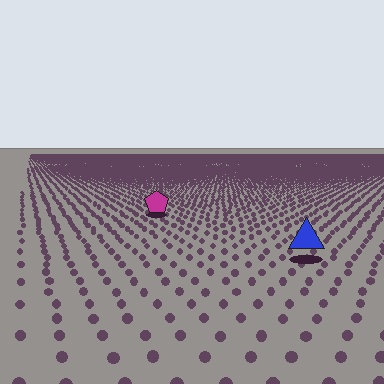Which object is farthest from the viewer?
The magenta pentagon is farthest from the viewer. It appears smaller and the ground texture around it is denser.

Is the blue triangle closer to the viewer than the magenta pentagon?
Yes. The blue triangle is closer — you can tell from the texture gradient: the ground texture is coarser near it.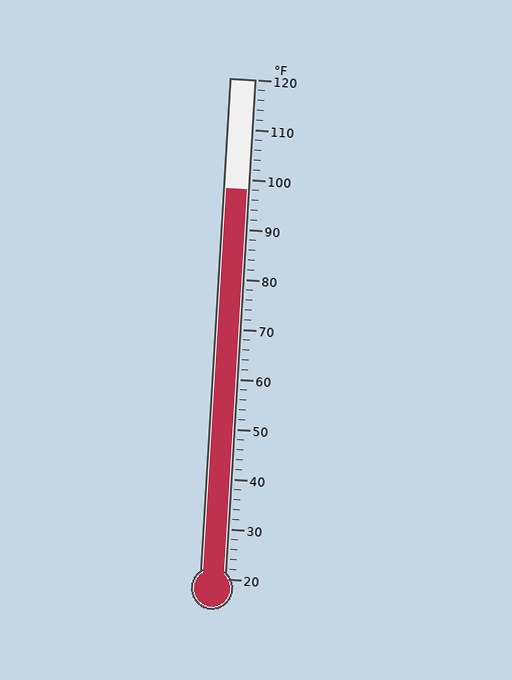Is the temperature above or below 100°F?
The temperature is below 100°F.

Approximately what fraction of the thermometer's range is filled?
The thermometer is filled to approximately 80% of its range.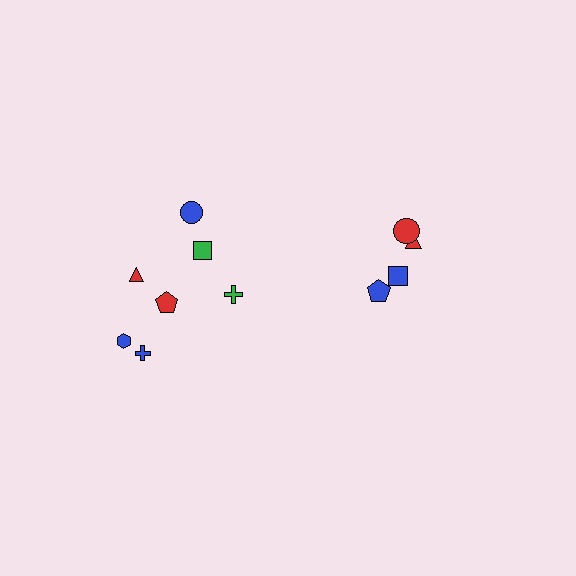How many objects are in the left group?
There are 7 objects.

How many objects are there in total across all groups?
There are 11 objects.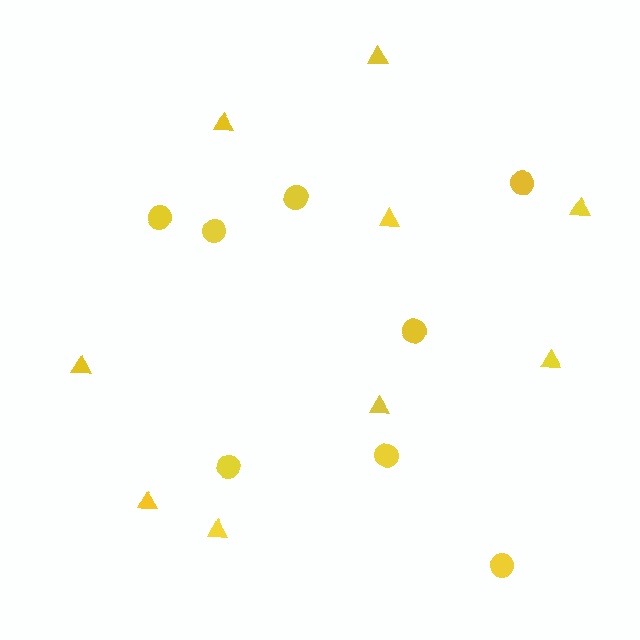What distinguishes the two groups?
There are 2 groups: one group of circles (8) and one group of triangles (9).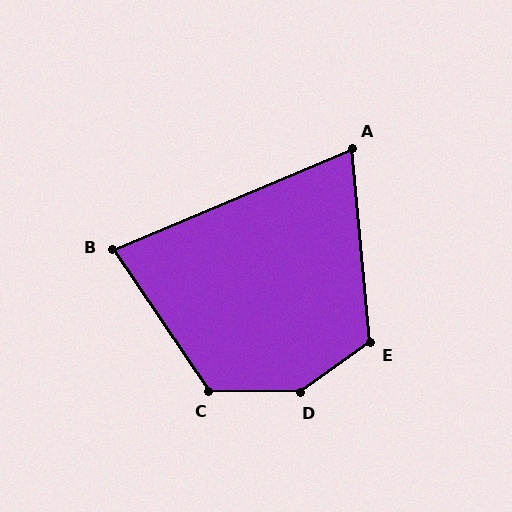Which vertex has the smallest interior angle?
A, at approximately 73 degrees.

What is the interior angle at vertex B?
Approximately 79 degrees (acute).